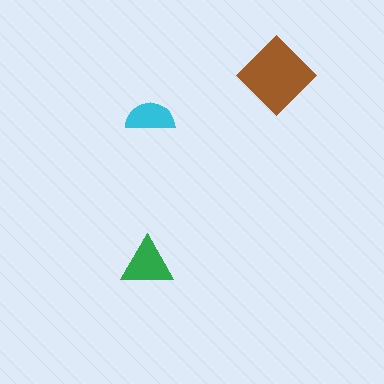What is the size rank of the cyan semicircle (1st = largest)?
3rd.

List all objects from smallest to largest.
The cyan semicircle, the green triangle, the brown diamond.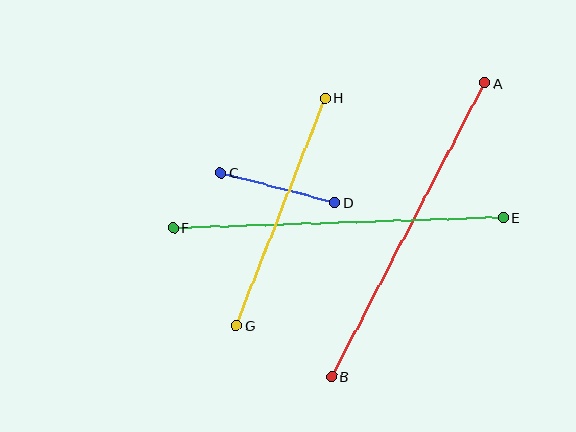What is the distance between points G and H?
The distance is approximately 244 pixels.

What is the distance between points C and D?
The distance is approximately 118 pixels.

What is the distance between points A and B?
The distance is approximately 331 pixels.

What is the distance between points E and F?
The distance is approximately 330 pixels.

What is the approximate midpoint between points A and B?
The midpoint is at approximately (408, 230) pixels.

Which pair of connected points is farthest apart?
Points A and B are farthest apart.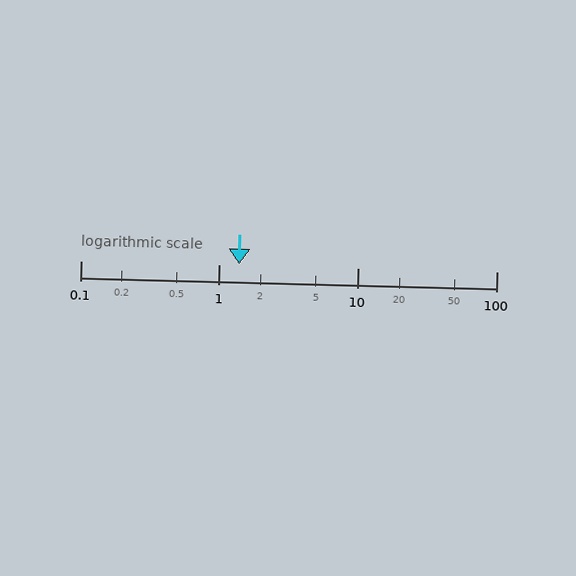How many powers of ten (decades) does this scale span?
The scale spans 3 decades, from 0.1 to 100.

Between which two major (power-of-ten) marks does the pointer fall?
The pointer is between 1 and 10.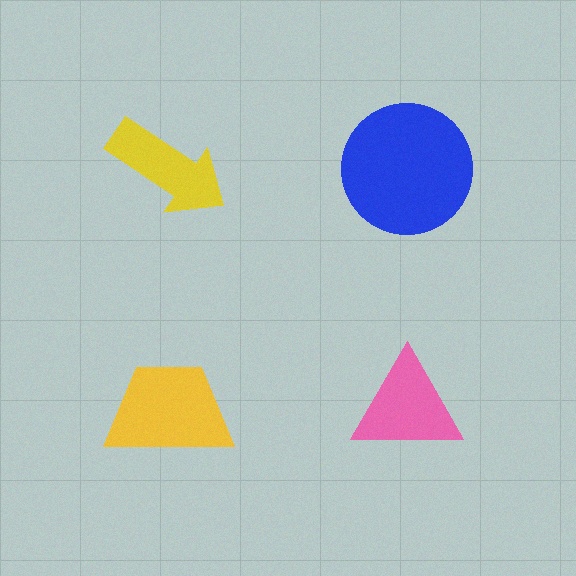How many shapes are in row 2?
2 shapes.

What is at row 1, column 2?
A blue circle.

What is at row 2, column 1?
A yellow trapezoid.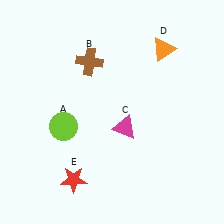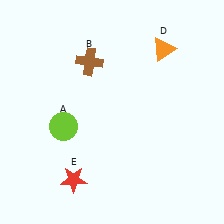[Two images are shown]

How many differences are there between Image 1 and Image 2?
There is 1 difference between the two images.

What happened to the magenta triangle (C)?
The magenta triangle (C) was removed in Image 2. It was in the bottom-right area of Image 1.